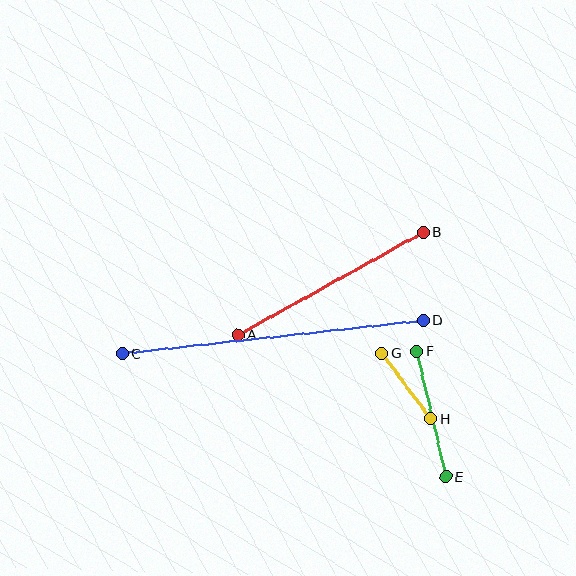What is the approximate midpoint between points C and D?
The midpoint is at approximately (273, 337) pixels.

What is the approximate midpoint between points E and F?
The midpoint is at approximately (431, 414) pixels.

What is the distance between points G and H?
The distance is approximately 82 pixels.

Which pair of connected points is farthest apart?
Points C and D are farthest apart.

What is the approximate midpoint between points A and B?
The midpoint is at approximately (330, 283) pixels.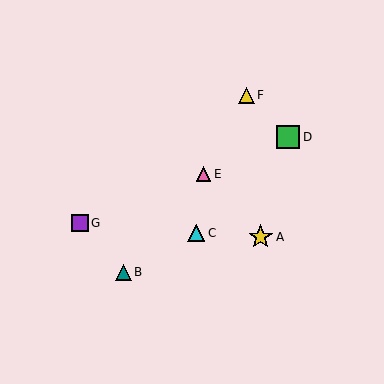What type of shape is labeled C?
Shape C is a cyan triangle.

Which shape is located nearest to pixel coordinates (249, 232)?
The yellow star (labeled A) at (261, 237) is nearest to that location.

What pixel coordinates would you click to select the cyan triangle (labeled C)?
Click at (196, 233) to select the cyan triangle C.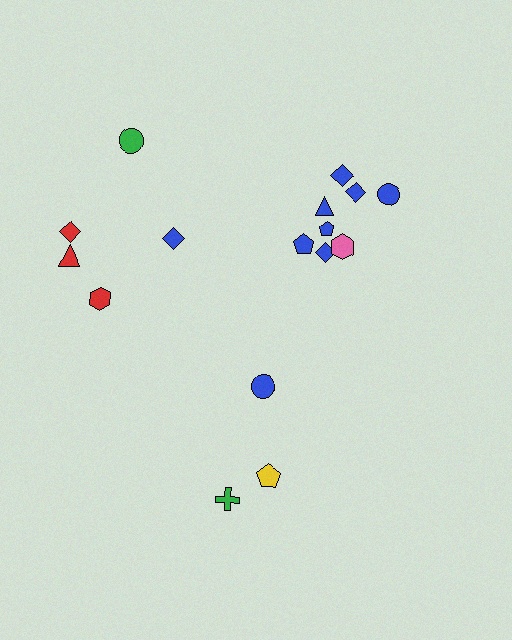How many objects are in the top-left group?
There are 5 objects.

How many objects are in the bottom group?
There are 3 objects.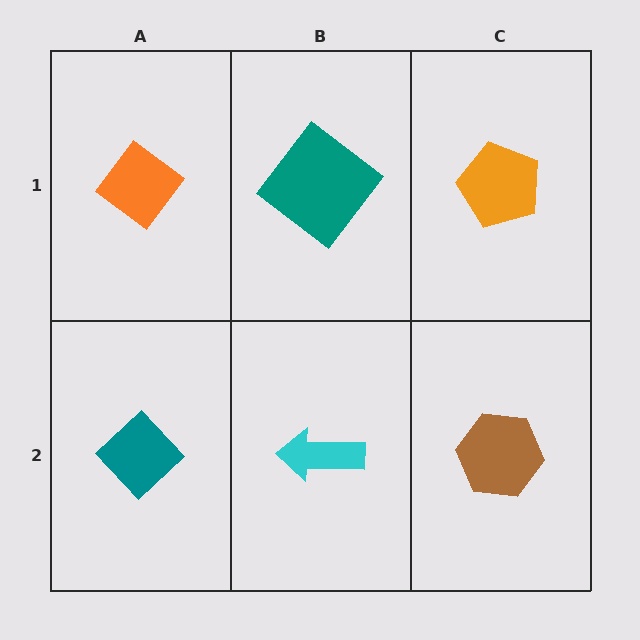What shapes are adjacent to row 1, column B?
A cyan arrow (row 2, column B), an orange diamond (row 1, column A), an orange pentagon (row 1, column C).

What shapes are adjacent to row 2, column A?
An orange diamond (row 1, column A), a cyan arrow (row 2, column B).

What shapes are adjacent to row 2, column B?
A teal diamond (row 1, column B), a teal diamond (row 2, column A), a brown hexagon (row 2, column C).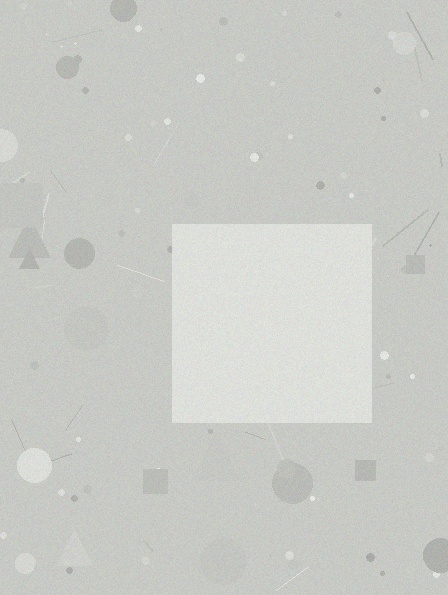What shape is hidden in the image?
A square is hidden in the image.